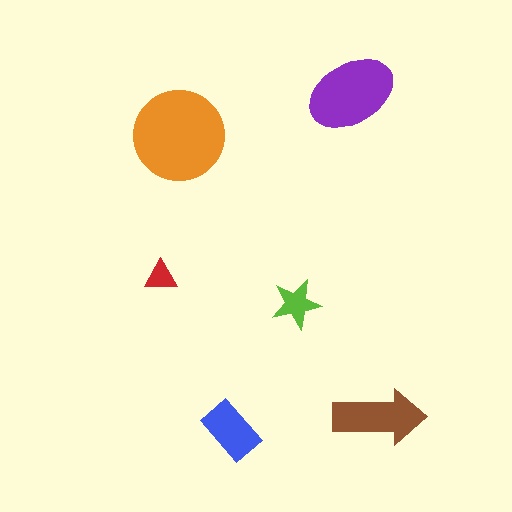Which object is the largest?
The orange circle.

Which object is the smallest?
The red triangle.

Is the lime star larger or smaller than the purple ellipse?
Smaller.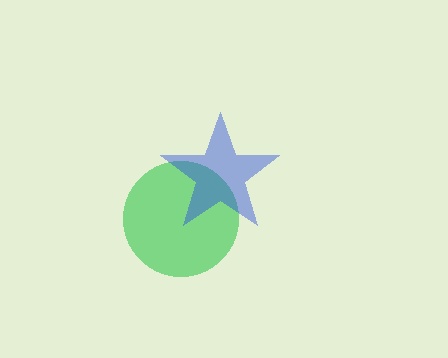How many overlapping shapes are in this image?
There are 2 overlapping shapes in the image.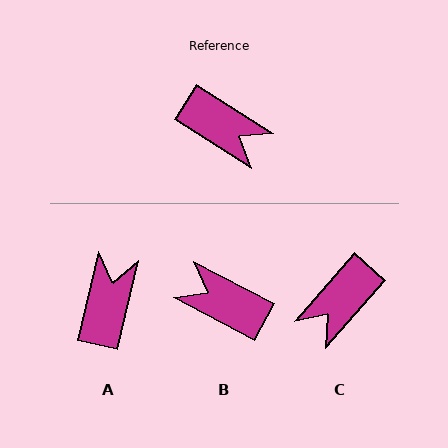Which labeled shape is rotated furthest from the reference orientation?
B, about 176 degrees away.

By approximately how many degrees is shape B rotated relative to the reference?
Approximately 176 degrees clockwise.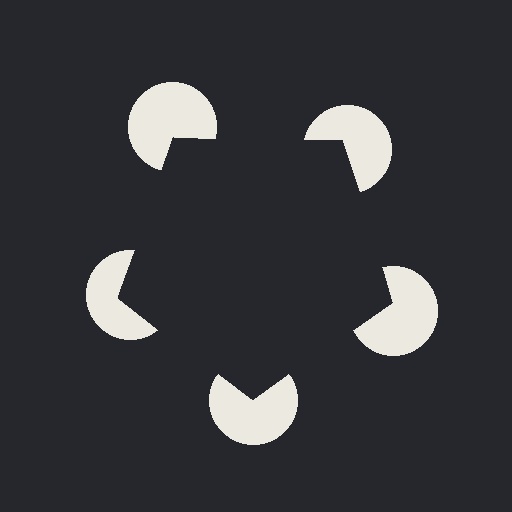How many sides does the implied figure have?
5 sides.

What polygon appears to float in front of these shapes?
An illusory pentagon — its edges are inferred from the aligned wedge cuts in the pac-man discs, not physically drawn.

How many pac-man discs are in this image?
There are 5 — one at each vertex of the illusory pentagon.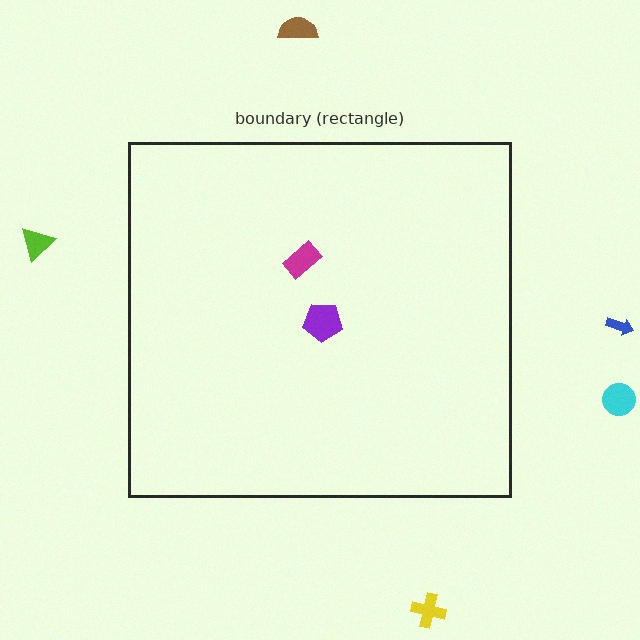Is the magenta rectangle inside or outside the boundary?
Inside.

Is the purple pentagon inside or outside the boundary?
Inside.